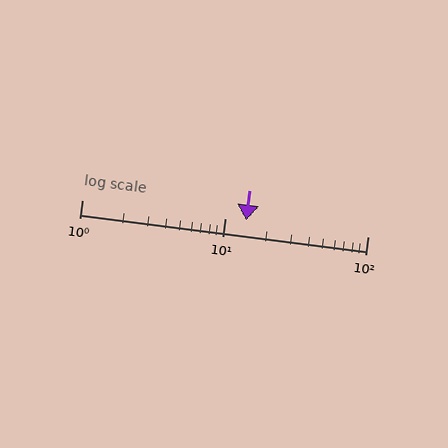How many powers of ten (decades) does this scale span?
The scale spans 2 decades, from 1 to 100.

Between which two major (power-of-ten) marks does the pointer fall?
The pointer is between 10 and 100.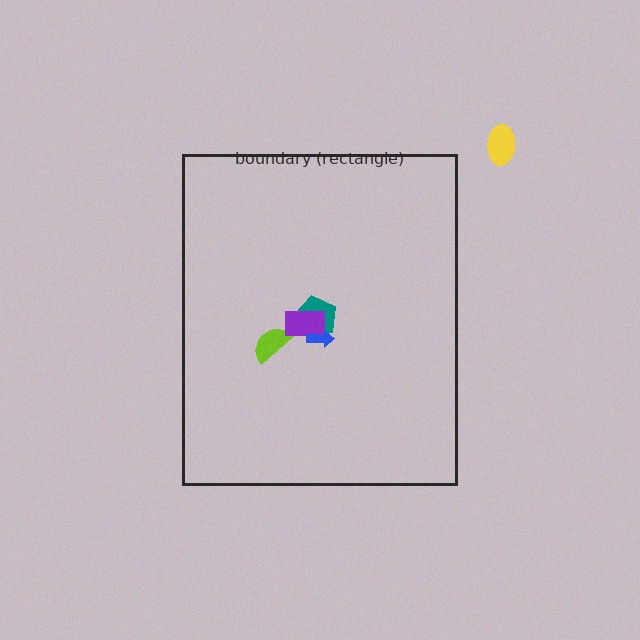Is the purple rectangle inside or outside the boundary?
Inside.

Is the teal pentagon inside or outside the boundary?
Inside.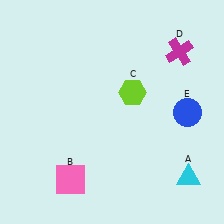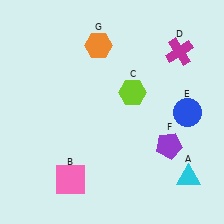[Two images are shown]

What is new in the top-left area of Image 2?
An orange hexagon (G) was added in the top-left area of Image 2.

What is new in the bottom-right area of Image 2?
A purple pentagon (F) was added in the bottom-right area of Image 2.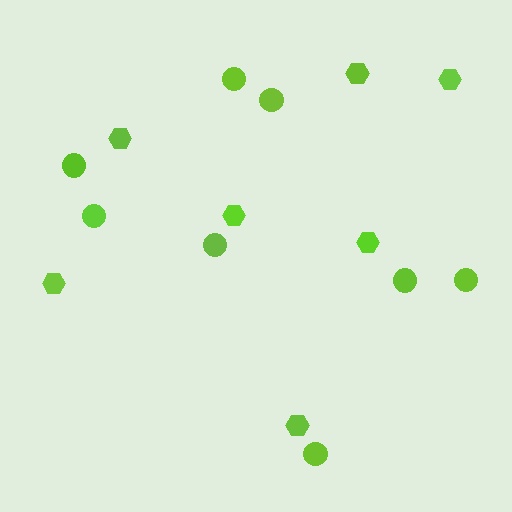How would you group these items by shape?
There are 2 groups: one group of hexagons (7) and one group of circles (8).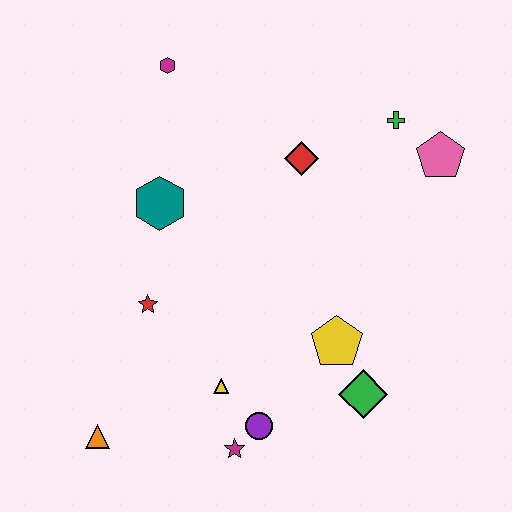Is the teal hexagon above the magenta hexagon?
No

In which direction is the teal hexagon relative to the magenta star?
The teal hexagon is above the magenta star.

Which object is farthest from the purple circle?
The magenta hexagon is farthest from the purple circle.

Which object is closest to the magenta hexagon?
The teal hexagon is closest to the magenta hexagon.